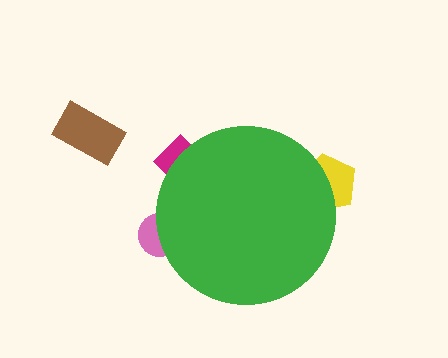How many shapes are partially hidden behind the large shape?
3 shapes are partially hidden.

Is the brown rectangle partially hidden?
No, the brown rectangle is fully visible.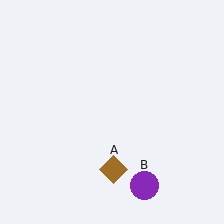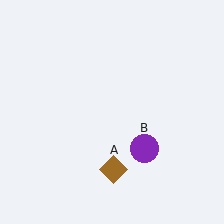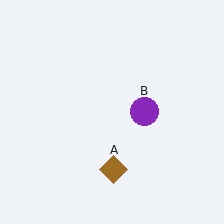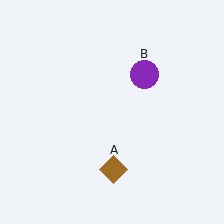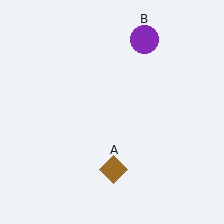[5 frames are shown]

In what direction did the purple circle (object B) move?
The purple circle (object B) moved up.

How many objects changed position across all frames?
1 object changed position: purple circle (object B).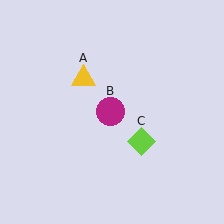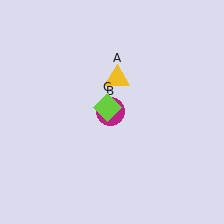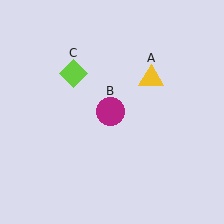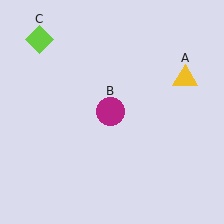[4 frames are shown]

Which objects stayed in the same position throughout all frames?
Magenta circle (object B) remained stationary.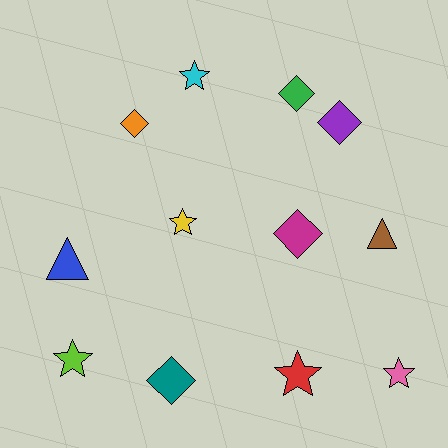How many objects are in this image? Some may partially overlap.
There are 12 objects.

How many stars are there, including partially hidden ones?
There are 5 stars.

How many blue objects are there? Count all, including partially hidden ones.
There is 1 blue object.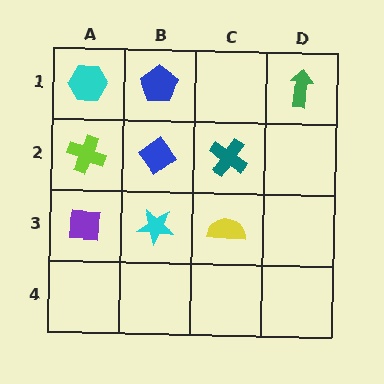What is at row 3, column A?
A purple square.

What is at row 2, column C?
A teal cross.